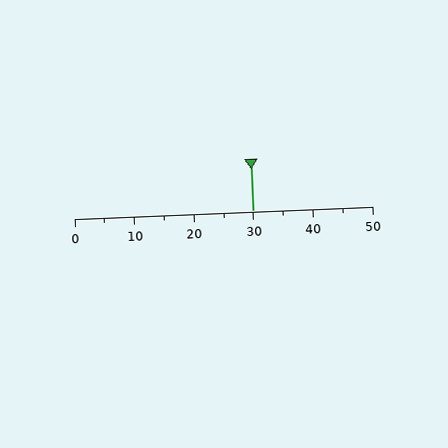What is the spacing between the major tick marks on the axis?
The major ticks are spaced 10 apart.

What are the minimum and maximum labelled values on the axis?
The axis runs from 0 to 50.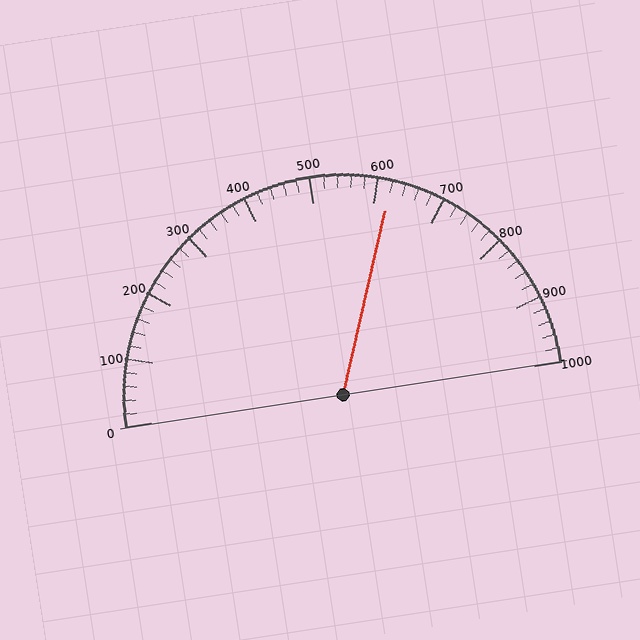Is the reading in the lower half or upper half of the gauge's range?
The reading is in the upper half of the range (0 to 1000).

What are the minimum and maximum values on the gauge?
The gauge ranges from 0 to 1000.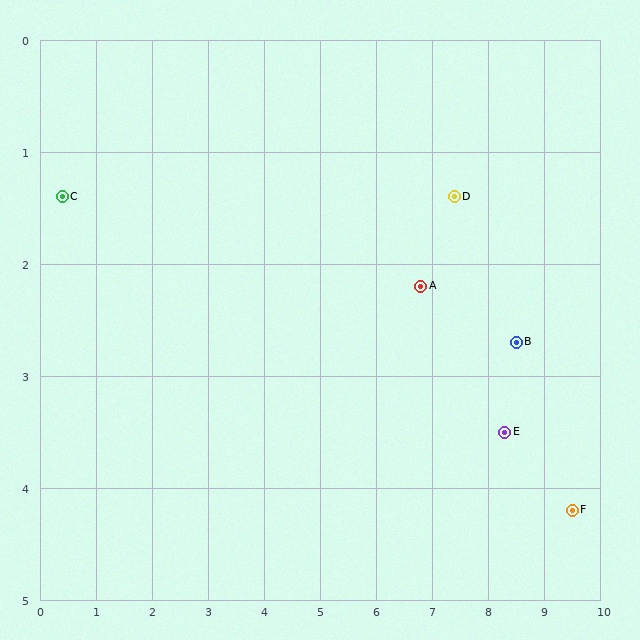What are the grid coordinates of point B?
Point B is at approximately (8.5, 2.7).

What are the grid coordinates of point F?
Point F is at approximately (9.5, 4.2).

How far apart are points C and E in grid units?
Points C and E are about 8.2 grid units apart.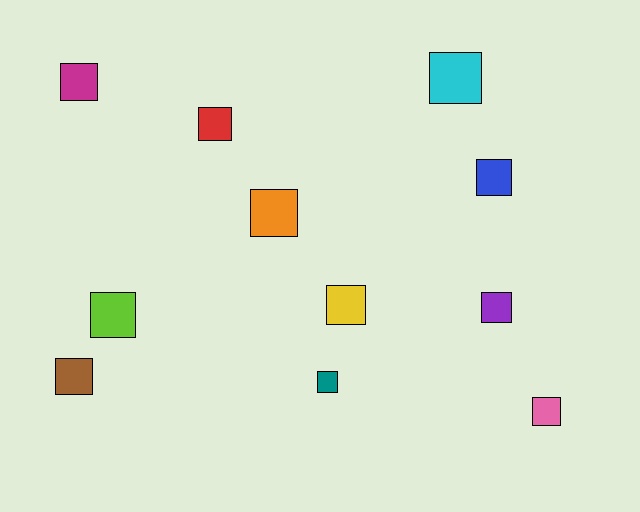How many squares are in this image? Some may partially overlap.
There are 11 squares.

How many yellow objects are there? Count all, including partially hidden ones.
There is 1 yellow object.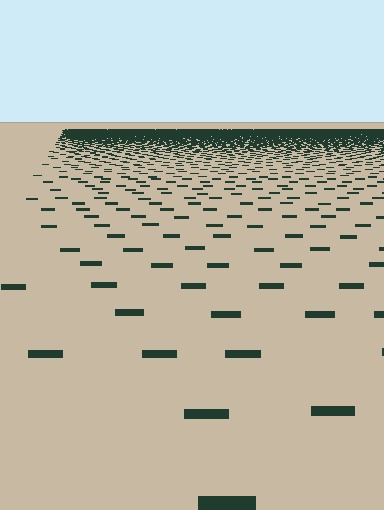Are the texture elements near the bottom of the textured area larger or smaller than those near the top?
Larger. Near the bottom, elements are closer to the viewer and appear at a bigger on-screen size.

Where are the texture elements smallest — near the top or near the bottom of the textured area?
Near the top.